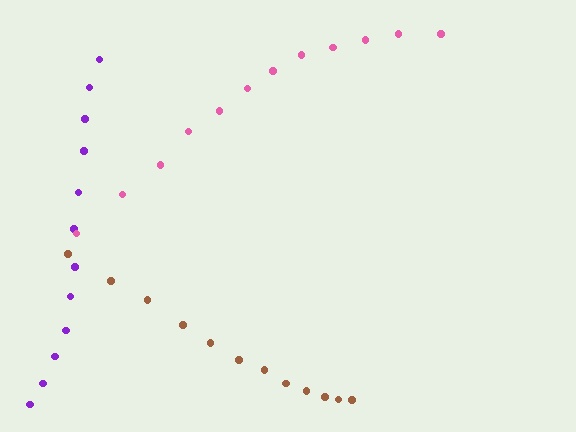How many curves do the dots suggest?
There are 3 distinct paths.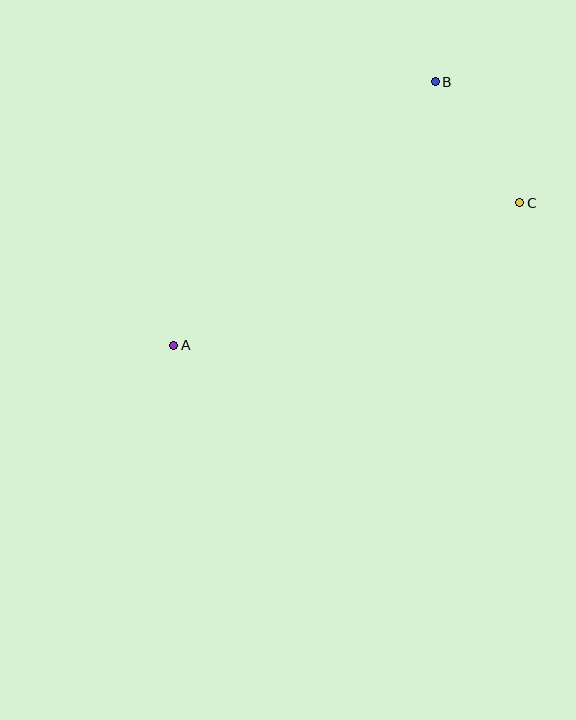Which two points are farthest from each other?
Points A and C are farthest from each other.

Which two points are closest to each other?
Points B and C are closest to each other.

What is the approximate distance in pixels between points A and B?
The distance between A and B is approximately 371 pixels.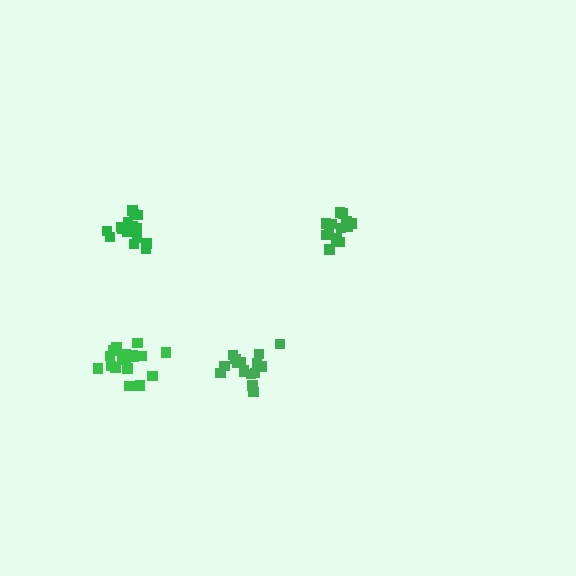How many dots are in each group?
Group 1: 14 dots, Group 2: 16 dots, Group 3: 16 dots, Group 4: 19 dots (65 total).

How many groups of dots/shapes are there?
There are 4 groups.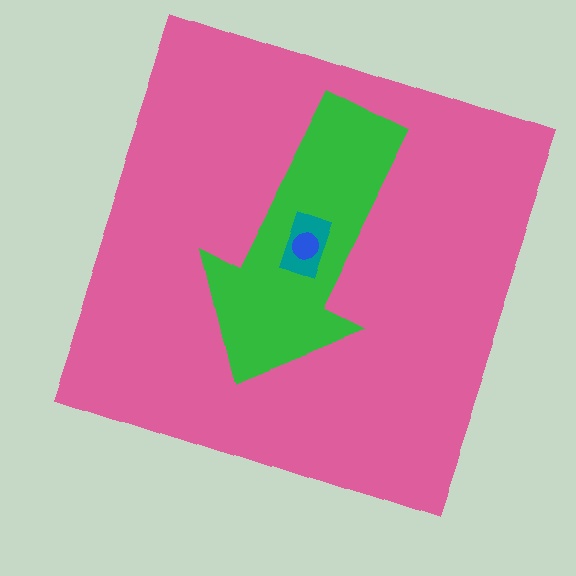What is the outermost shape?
The pink square.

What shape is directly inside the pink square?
The green arrow.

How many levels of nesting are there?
4.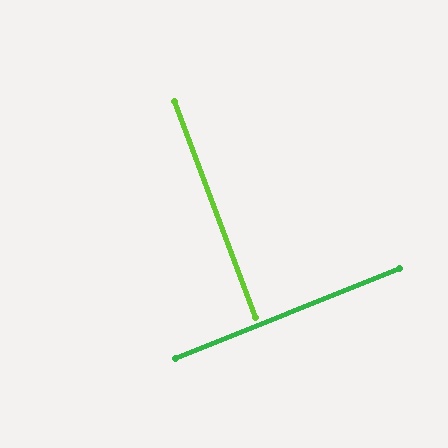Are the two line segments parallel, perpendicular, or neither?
Perpendicular — they meet at approximately 89°.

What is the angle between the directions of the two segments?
Approximately 89 degrees.